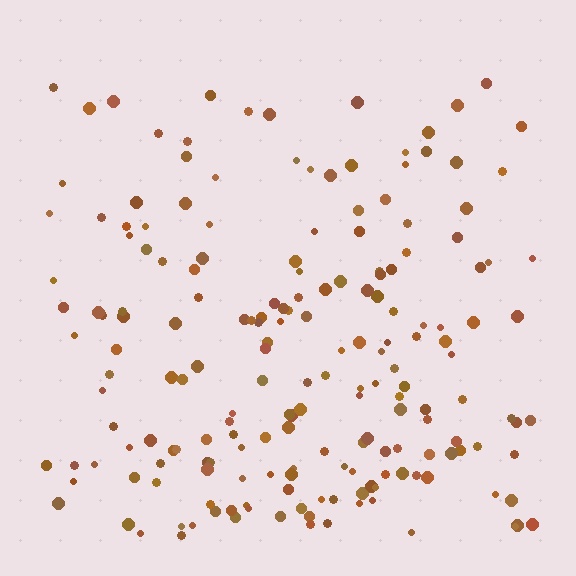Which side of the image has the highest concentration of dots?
The bottom.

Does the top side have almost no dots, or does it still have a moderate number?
Still a moderate number, just noticeably fewer than the bottom.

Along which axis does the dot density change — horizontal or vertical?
Vertical.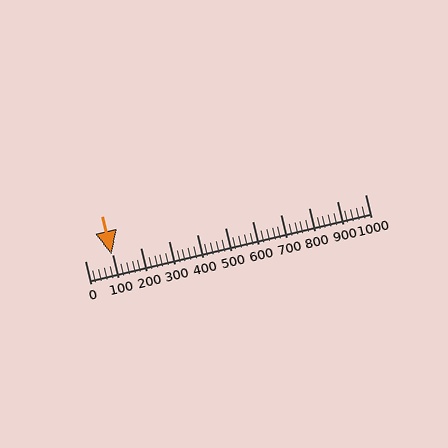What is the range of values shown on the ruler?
The ruler shows values from 0 to 1000.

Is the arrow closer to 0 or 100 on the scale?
The arrow is closer to 100.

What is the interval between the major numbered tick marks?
The major tick marks are spaced 100 units apart.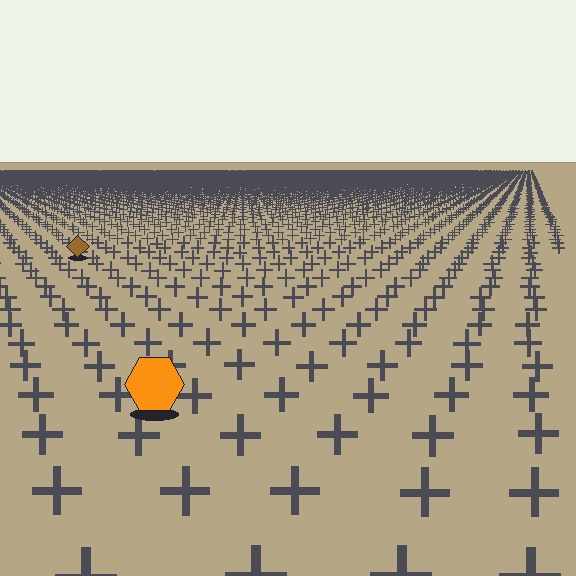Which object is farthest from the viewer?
The brown diamond is farthest from the viewer. It appears smaller and the ground texture around it is denser.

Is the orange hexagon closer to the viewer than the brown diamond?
Yes. The orange hexagon is closer — you can tell from the texture gradient: the ground texture is coarser near it.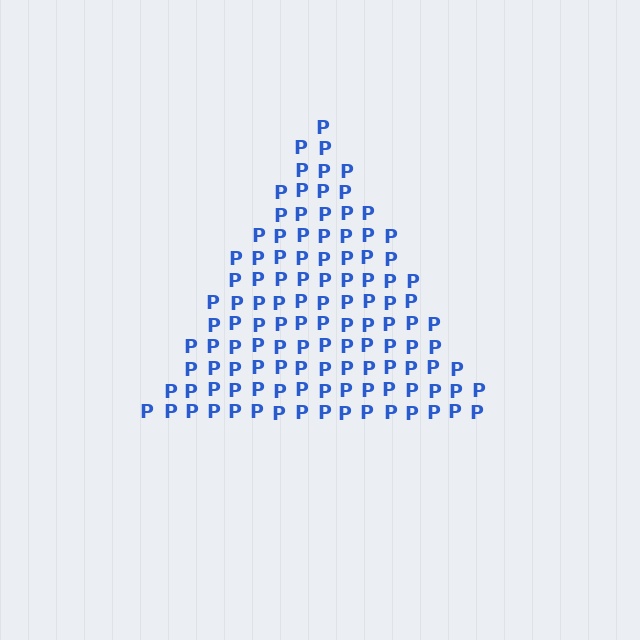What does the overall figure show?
The overall figure shows a triangle.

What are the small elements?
The small elements are letter P's.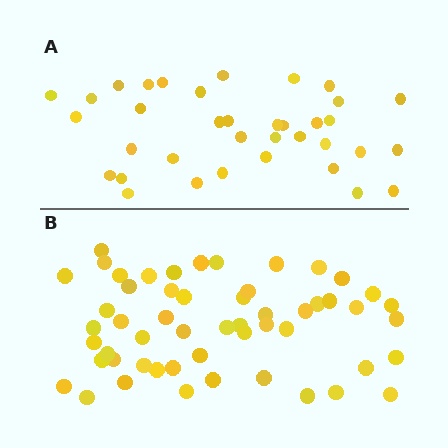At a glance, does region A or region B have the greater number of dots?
Region B (the bottom region) has more dots.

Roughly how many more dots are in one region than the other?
Region B has approximately 20 more dots than region A.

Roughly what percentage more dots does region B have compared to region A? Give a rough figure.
About 50% more.